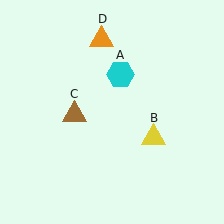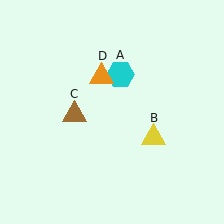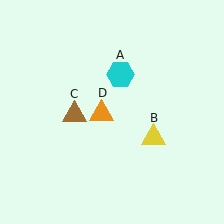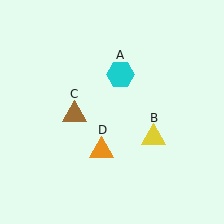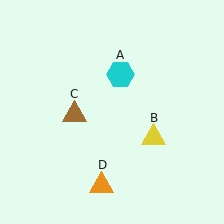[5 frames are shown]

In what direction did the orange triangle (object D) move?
The orange triangle (object D) moved down.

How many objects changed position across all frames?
1 object changed position: orange triangle (object D).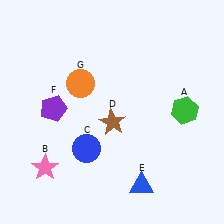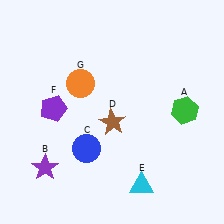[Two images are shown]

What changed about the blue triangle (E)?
In Image 1, E is blue. In Image 2, it changed to cyan.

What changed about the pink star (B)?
In Image 1, B is pink. In Image 2, it changed to purple.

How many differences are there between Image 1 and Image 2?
There are 2 differences between the two images.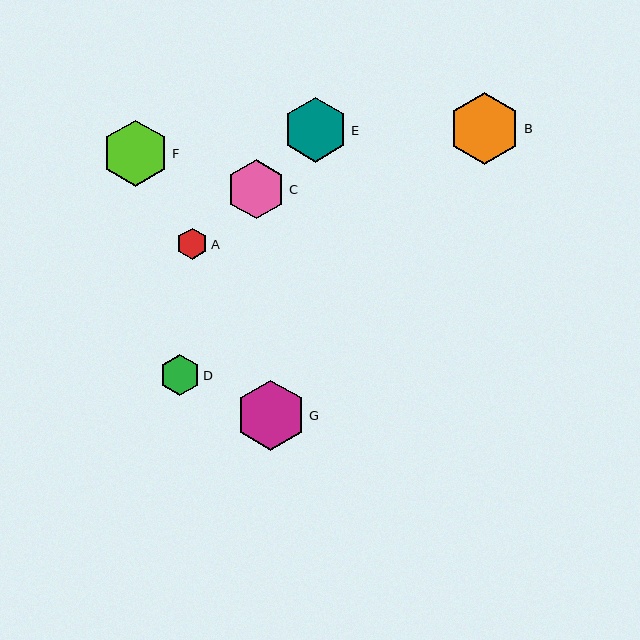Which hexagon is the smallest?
Hexagon A is the smallest with a size of approximately 31 pixels.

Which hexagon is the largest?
Hexagon B is the largest with a size of approximately 72 pixels.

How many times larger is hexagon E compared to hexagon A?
Hexagon E is approximately 2.1 times the size of hexagon A.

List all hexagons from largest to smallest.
From largest to smallest: B, G, F, E, C, D, A.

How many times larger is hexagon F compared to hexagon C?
Hexagon F is approximately 1.1 times the size of hexagon C.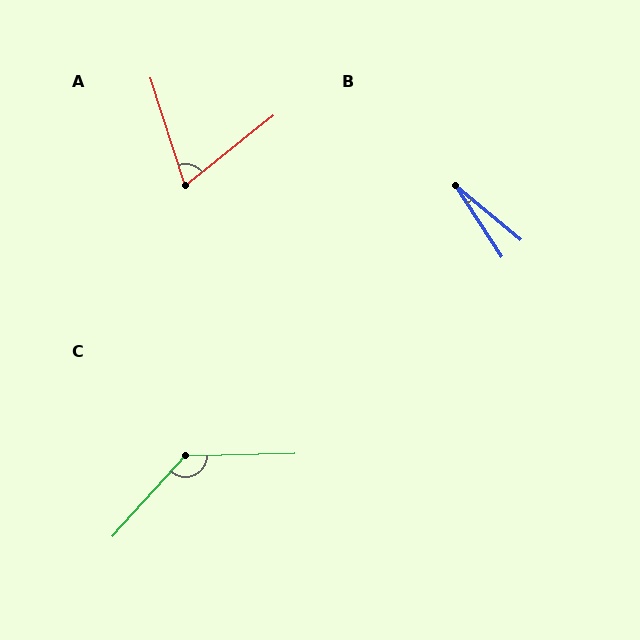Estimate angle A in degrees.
Approximately 69 degrees.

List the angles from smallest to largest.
B (18°), A (69°), C (133°).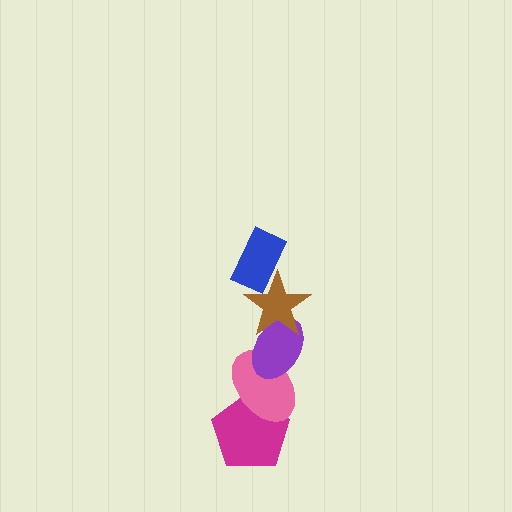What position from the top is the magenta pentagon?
The magenta pentagon is 5th from the top.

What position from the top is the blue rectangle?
The blue rectangle is 1st from the top.